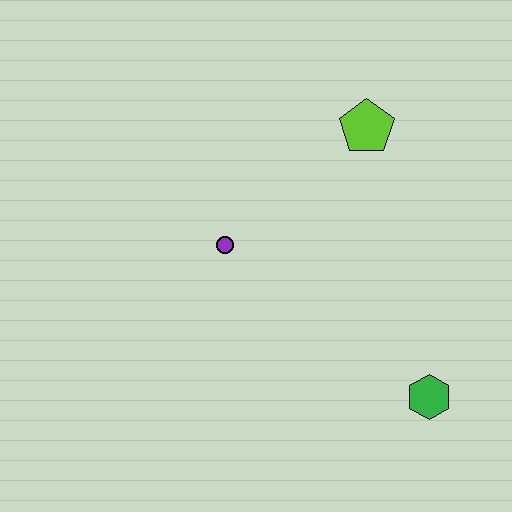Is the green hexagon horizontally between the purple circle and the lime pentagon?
No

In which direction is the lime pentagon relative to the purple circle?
The lime pentagon is to the right of the purple circle.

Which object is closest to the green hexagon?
The purple circle is closest to the green hexagon.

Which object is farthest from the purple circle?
The green hexagon is farthest from the purple circle.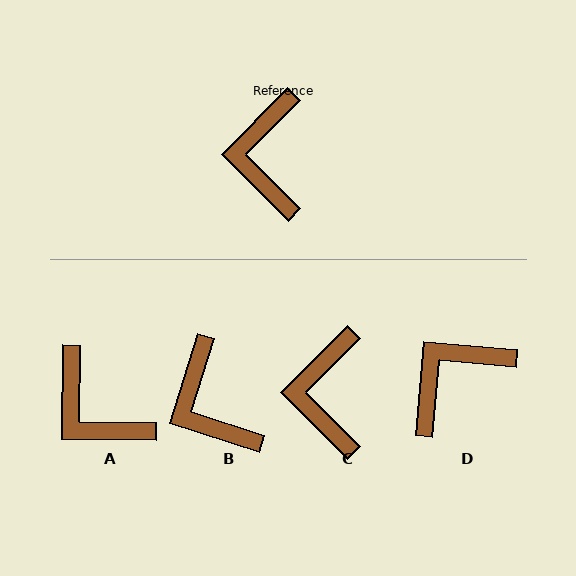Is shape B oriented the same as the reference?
No, it is off by about 27 degrees.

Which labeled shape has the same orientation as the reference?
C.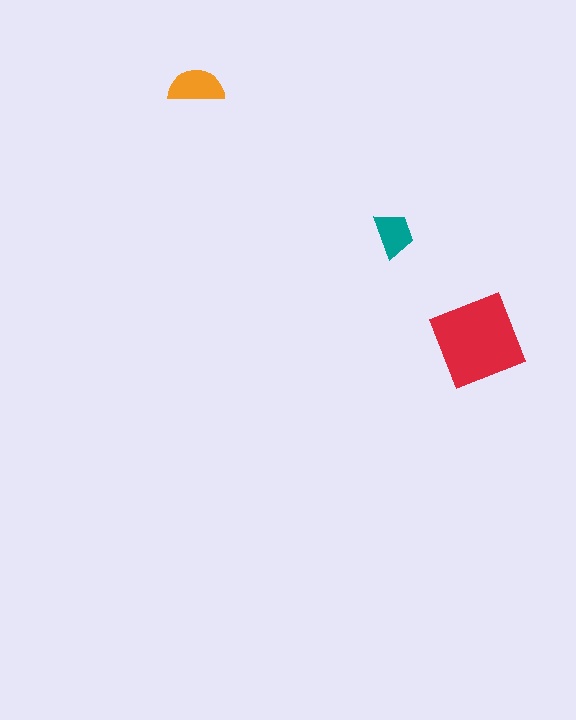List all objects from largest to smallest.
The red diamond, the orange semicircle, the teal trapezoid.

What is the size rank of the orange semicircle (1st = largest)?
2nd.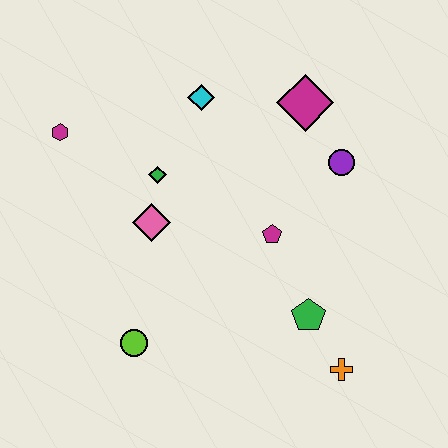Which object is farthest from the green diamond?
The orange cross is farthest from the green diamond.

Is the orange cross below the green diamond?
Yes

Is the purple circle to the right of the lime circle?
Yes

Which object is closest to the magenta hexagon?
The green diamond is closest to the magenta hexagon.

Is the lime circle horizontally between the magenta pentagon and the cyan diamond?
No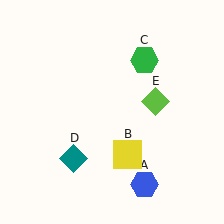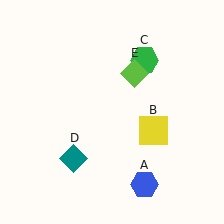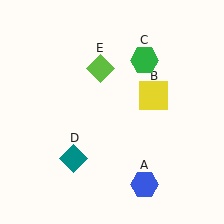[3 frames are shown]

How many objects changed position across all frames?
2 objects changed position: yellow square (object B), lime diamond (object E).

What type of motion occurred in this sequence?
The yellow square (object B), lime diamond (object E) rotated counterclockwise around the center of the scene.